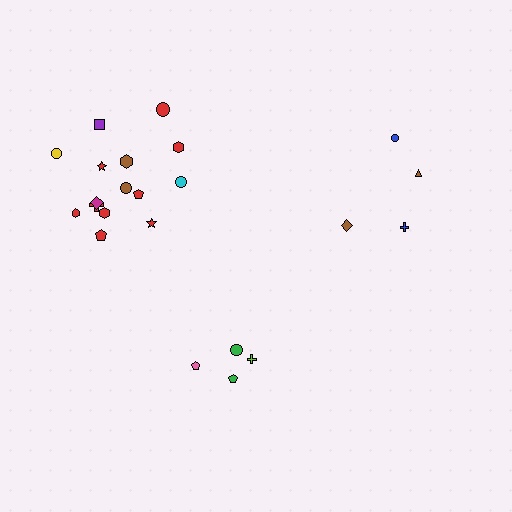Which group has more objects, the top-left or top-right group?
The top-left group.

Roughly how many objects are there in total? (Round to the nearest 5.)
Roughly 25 objects in total.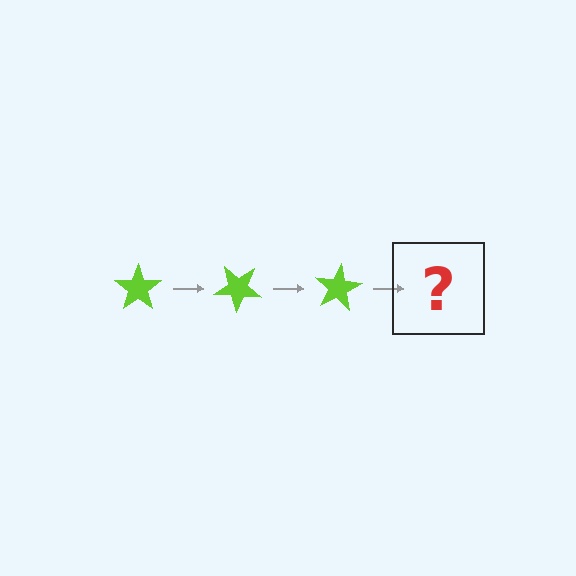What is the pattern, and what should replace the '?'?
The pattern is that the star rotates 40 degrees each step. The '?' should be a lime star rotated 120 degrees.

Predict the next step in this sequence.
The next step is a lime star rotated 120 degrees.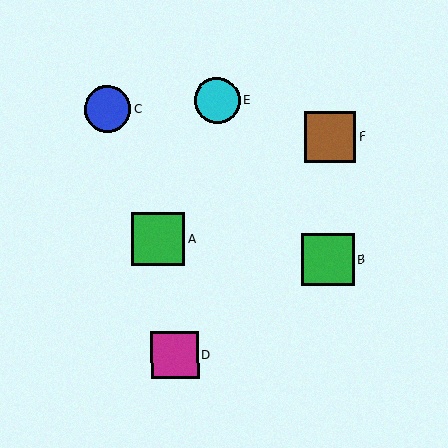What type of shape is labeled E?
Shape E is a cyan circle.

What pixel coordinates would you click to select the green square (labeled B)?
Click at (328, 259) to select the green square B.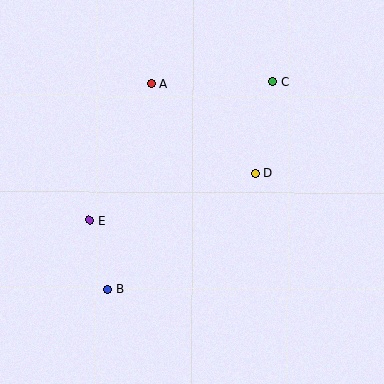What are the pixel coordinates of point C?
Point C is at (272, 82).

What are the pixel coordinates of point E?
Point E is at (90, 220).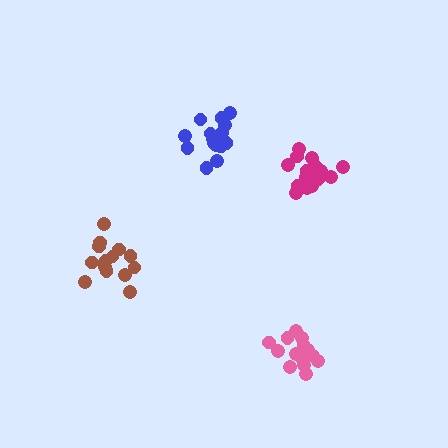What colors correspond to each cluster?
The clusters are colored: magenta, brown, pink, blue.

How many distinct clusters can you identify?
There are 4 distinct clusters.